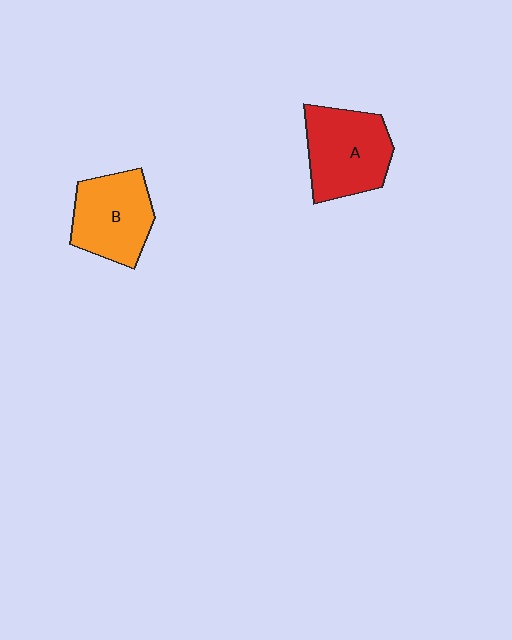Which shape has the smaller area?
Shape B (orange).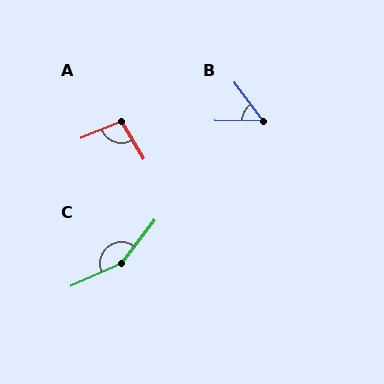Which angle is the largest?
C, at approximately 151 degrees.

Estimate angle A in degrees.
Approximately 99 degrees.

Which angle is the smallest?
B, at approximately 53 degrees.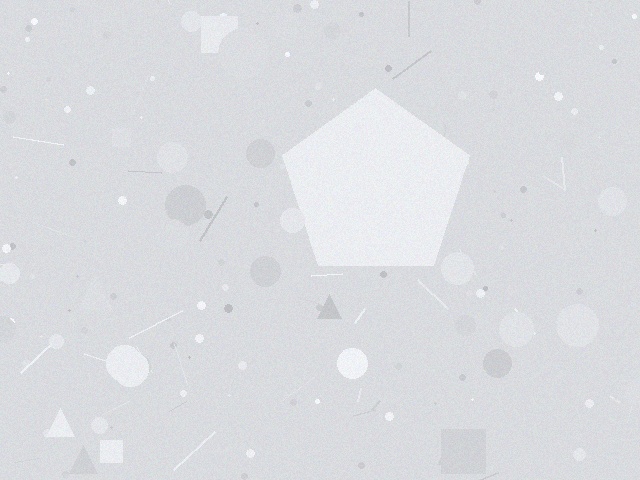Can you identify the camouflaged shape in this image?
The camouflaged shape is a pentagon.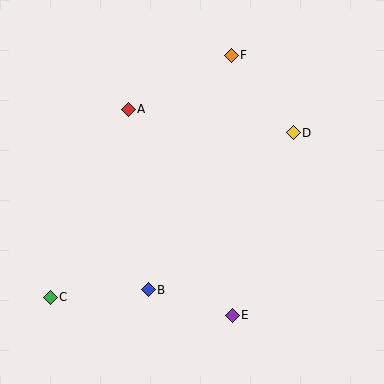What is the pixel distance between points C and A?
The distance between C and A is 204 pixels.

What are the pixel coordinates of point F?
Point F is at (231, 55).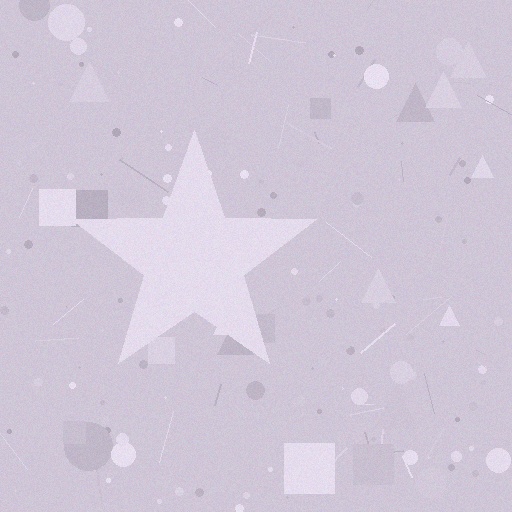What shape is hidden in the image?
A star is hidden in the image.